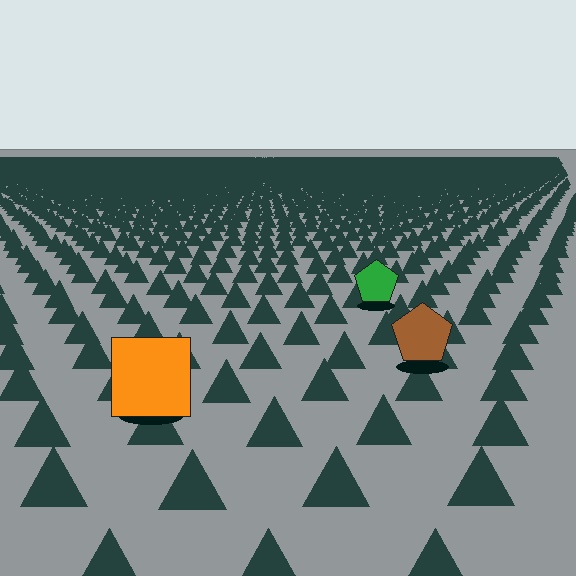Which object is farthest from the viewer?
The green pentagon is farthest from the viewer. It appears smaller and the ground texture around it is denser.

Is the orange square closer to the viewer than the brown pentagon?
Yes. The orange square is closer — you can tell from the texture gradient: the ground texture is coarser near it.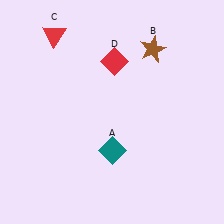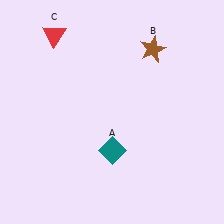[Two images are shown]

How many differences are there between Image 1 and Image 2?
There is 1 difference between the two images.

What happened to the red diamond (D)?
The red diamond (D) was removed in Image 2. It was in the top-right area of Image 1.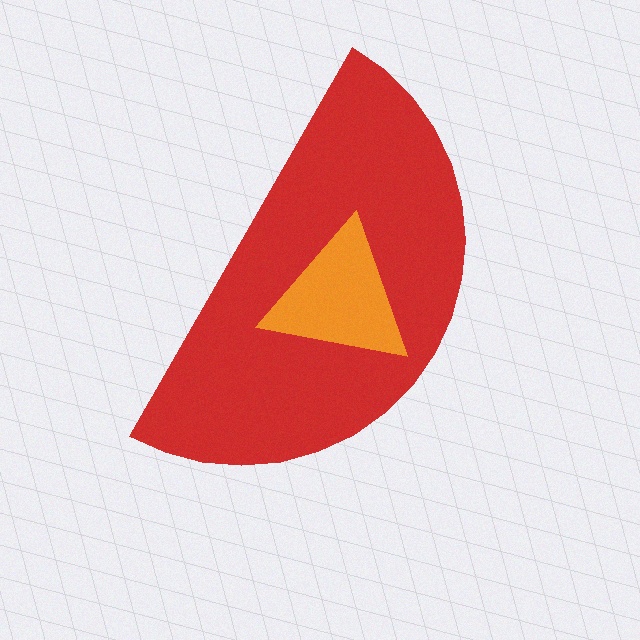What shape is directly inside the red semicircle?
The orange triangle.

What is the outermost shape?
The red semicircle.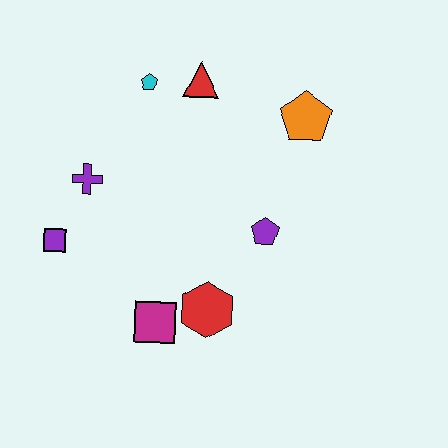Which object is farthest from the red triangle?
The magenta square is farthest from the red triangle.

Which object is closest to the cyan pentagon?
The red triangle is closest to the cyan pentagon.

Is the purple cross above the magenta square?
Yes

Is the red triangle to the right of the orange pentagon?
No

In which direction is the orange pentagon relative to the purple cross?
The orange pentagon is to the right of the purple cross.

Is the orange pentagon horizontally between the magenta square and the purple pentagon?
No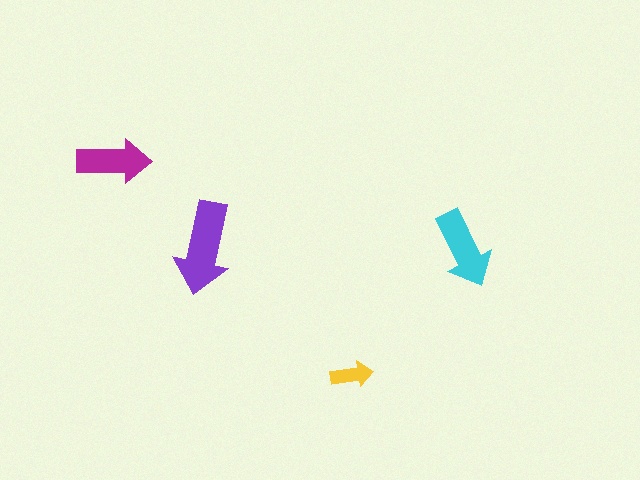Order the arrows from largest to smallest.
the purple one, the cyan one, the magenta one, the yellow one.